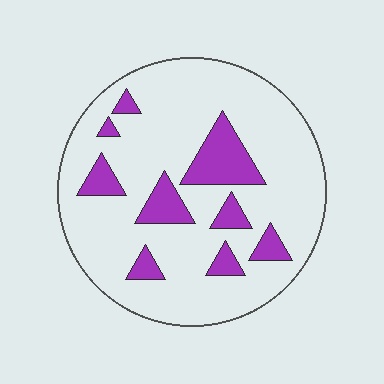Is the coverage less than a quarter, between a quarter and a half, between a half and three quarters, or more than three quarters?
Less than a quarter.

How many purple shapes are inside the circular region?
9.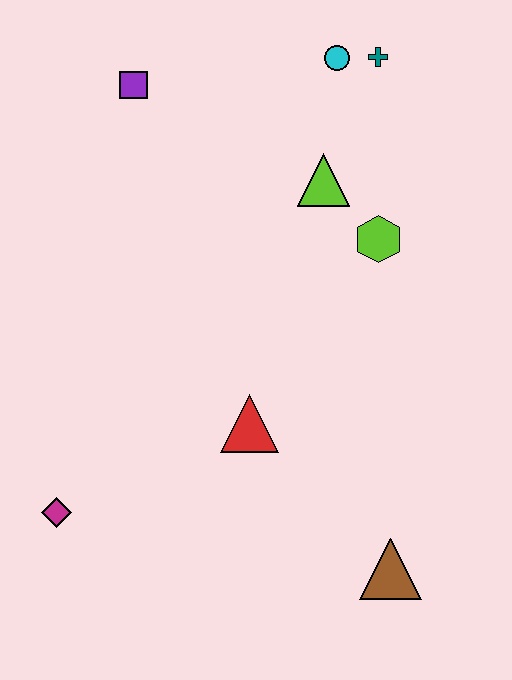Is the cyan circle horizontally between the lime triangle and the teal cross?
Yes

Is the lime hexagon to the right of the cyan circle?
Yes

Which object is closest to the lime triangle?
The lime hexagon is closest to the lime triangle.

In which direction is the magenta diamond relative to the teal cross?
The magenta diamond is below the teal cross.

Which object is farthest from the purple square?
The brown triangle is farthest from the purple square.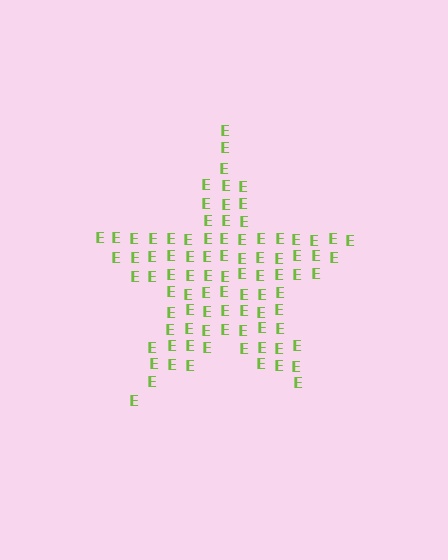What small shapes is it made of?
It is made of small letter E's.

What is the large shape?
The large shape is a star.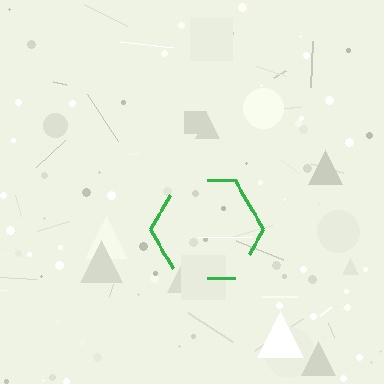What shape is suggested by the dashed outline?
The dashed outline suggests a hexagon.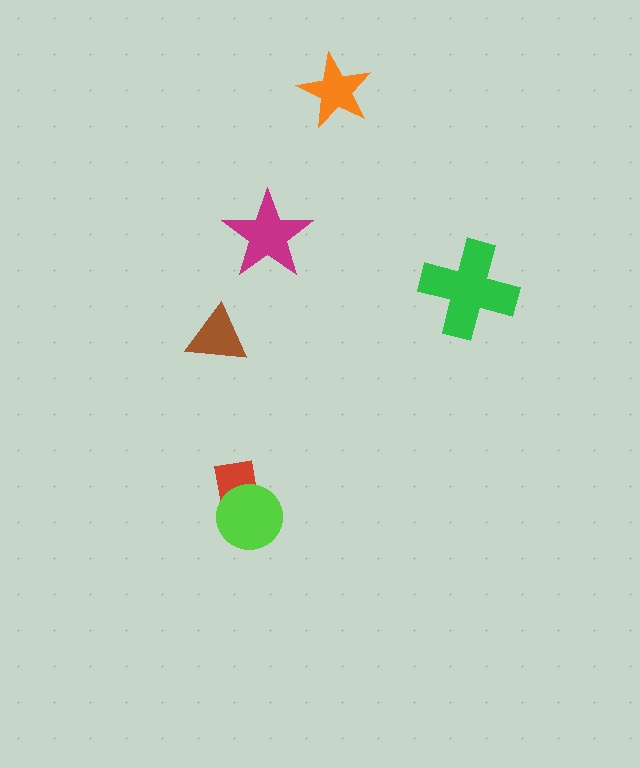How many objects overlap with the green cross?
0 objects overlap with the green cross.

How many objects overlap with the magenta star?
0 objects overlap with the magenta star.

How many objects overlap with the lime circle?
1 object overlaps with the lime circle.